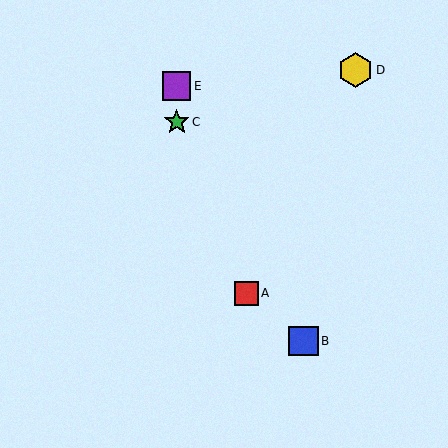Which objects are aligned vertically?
Objects C, E are aligned vertically.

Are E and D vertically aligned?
No, E is at x≈177 and D is at x≈355.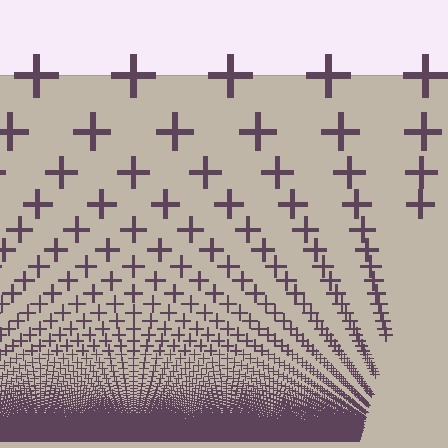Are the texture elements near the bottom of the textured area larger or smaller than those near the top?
Smaller. The gradient is inverted — elements near the bottom are smaller and denser.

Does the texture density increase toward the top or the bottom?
Density increases toward the bottom.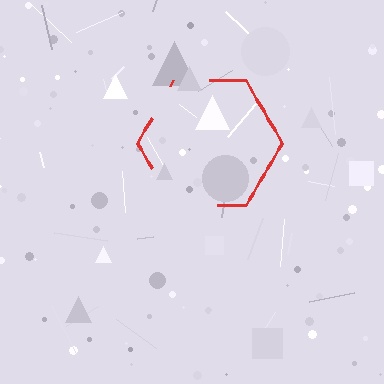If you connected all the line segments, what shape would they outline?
They would outline a hexagon.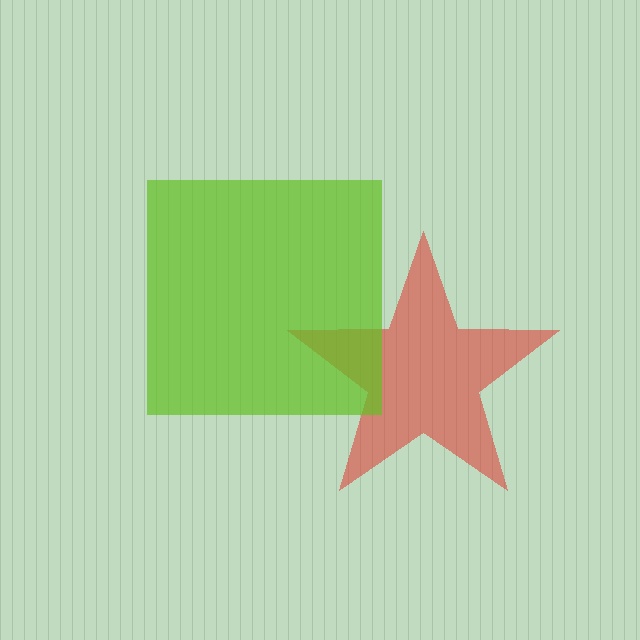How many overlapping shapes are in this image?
There are 2 overlapping shapes in the image.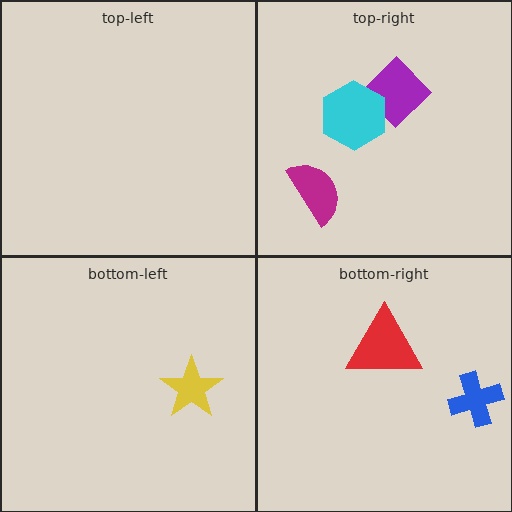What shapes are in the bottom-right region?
The red triangle, the blue cross.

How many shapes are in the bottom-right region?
2.